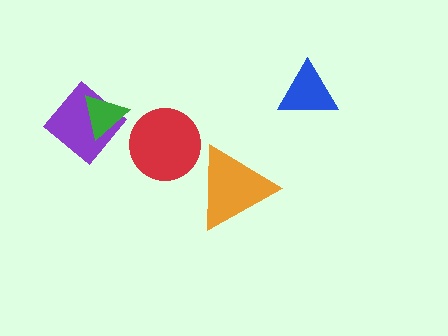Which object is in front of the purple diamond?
The green triangle is in front of the purple diamond.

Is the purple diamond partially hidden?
Yes, it is partially covered by another shape.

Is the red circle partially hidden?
No, no other shape covers it.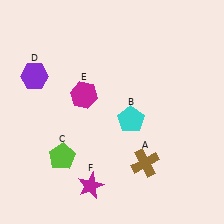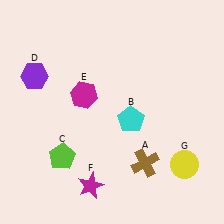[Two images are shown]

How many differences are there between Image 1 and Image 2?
There is 1 difference between the two images.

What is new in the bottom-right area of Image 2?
A yellow circle (G) was added in the bottom-right area of Image 2.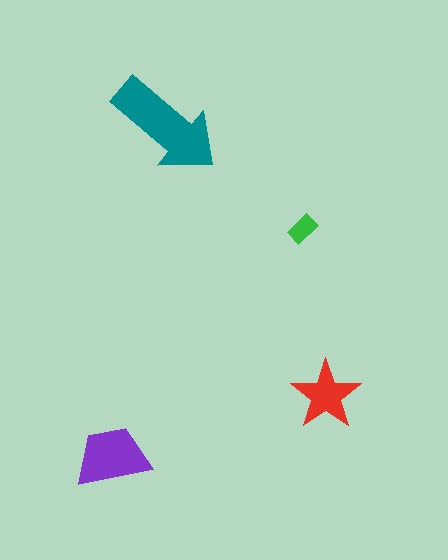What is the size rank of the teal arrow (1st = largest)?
1st.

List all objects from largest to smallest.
The teal arrow, the purple trapezoid, the red star, the green rectangle.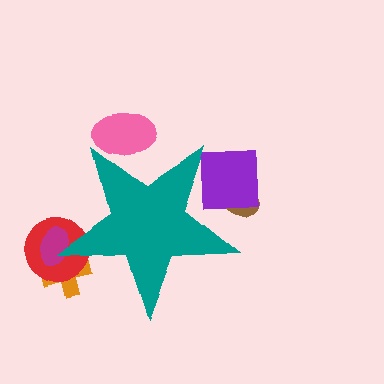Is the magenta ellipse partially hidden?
Yes, the magenta ellipse is partially hidden behind the teal star.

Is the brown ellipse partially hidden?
Yes, the brown ellipse is partially hidden behind the teal star.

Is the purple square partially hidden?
Yes, the purple square is partially hidden behind the teal star.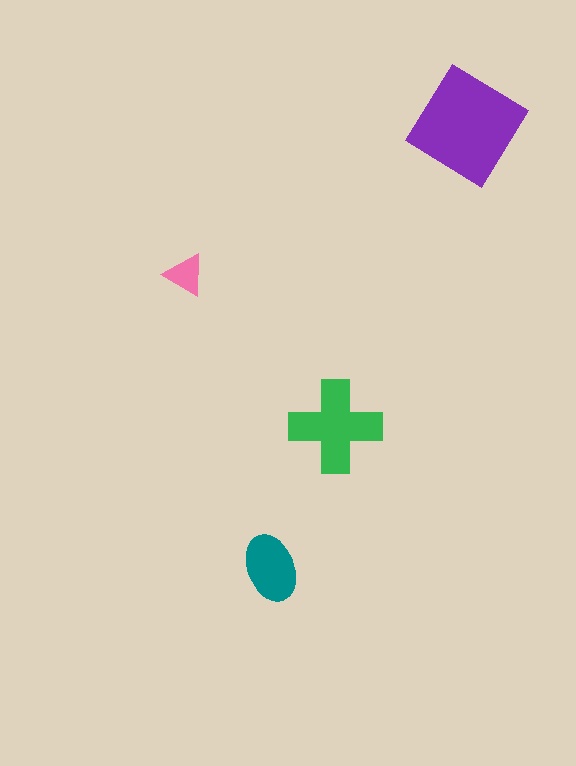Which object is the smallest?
The pink triangle.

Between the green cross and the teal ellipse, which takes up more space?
The green cross.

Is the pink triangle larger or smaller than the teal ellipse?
Smaller.